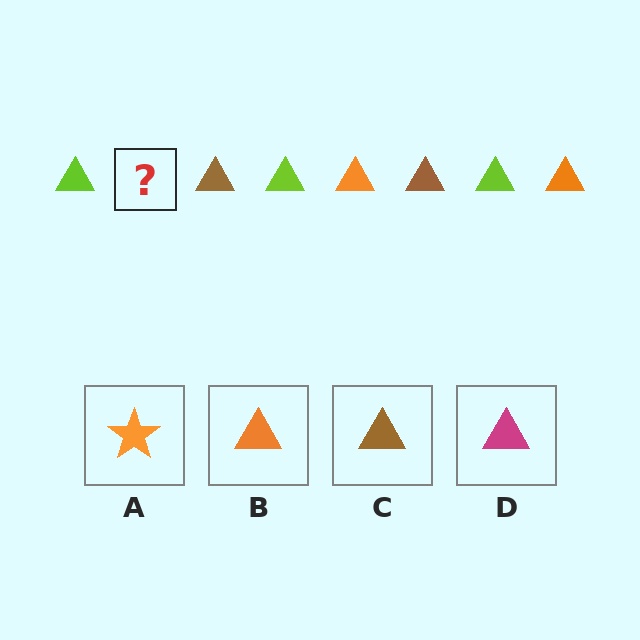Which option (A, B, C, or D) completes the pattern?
B.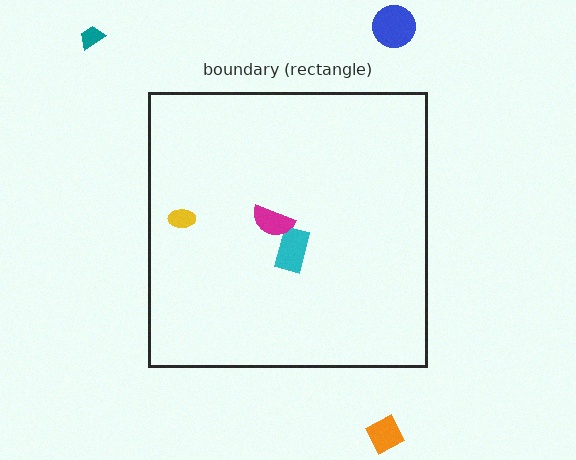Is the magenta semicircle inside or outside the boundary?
Inside.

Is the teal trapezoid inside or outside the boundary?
Outside.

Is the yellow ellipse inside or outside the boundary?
Inside.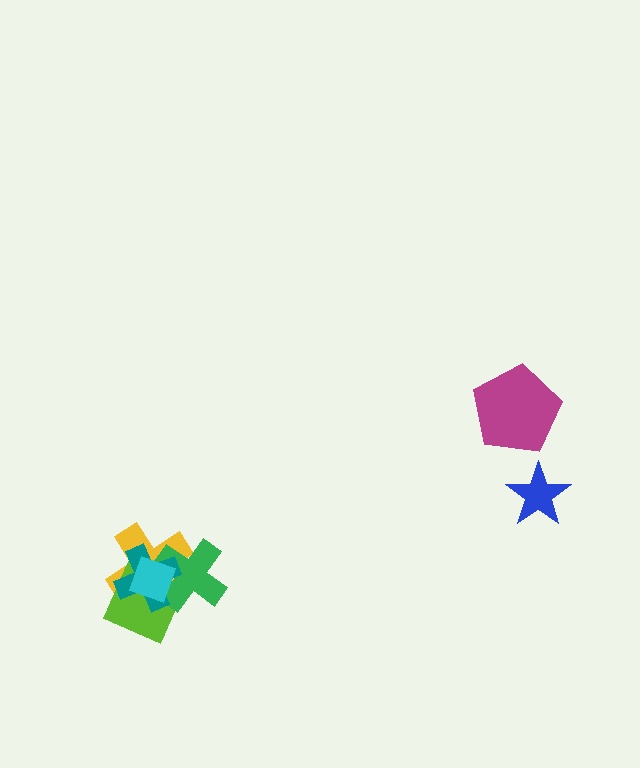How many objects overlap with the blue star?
0 objects overlap with the blue star.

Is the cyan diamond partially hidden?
No, no other shape covers it.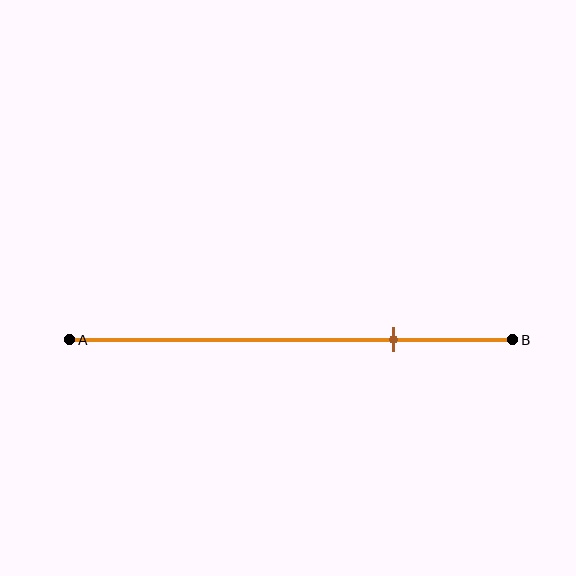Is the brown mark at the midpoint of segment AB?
No, the mark is at about 75% from A, not at the 50% midpoint.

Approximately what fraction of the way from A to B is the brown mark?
The brown mark is approximately 75% of the way from A to B.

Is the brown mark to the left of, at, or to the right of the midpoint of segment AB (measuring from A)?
The brown mark is to the right of the midpoint of segment AB.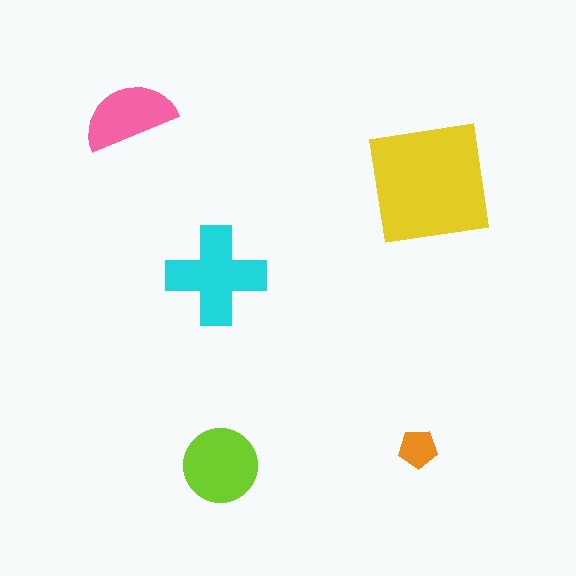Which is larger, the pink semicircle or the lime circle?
The lime circle.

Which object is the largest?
The yellow square.